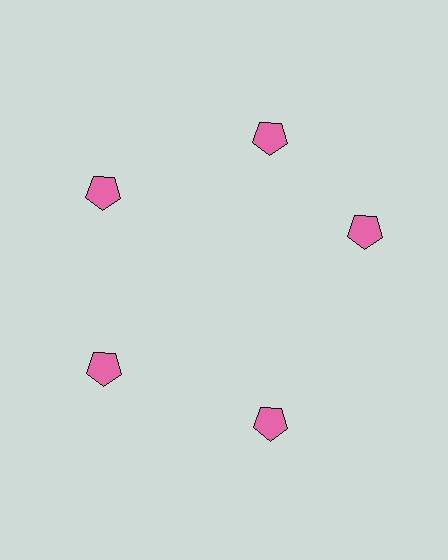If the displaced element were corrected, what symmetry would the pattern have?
It would have 5-fold rotational symmetry — the pattern would map onto itself every 72 degrees.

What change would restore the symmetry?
The symmetry would be restored by rotating it back into even spacing with its neighbors so that all 5 pentagons sit at equal angles and equal distance from the center.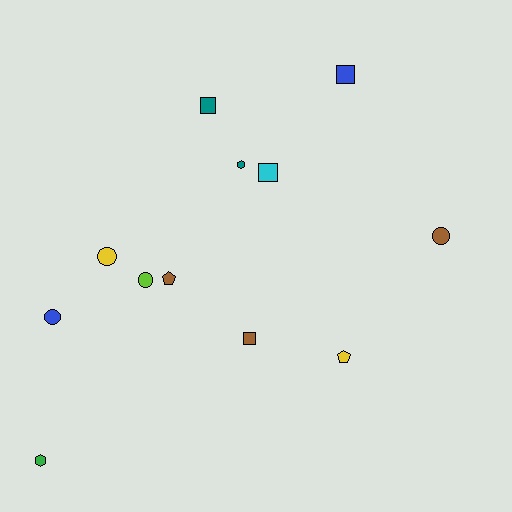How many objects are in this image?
There are 12 objects.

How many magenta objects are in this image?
There are no magenta objects.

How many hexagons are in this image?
There are 2 hexagons.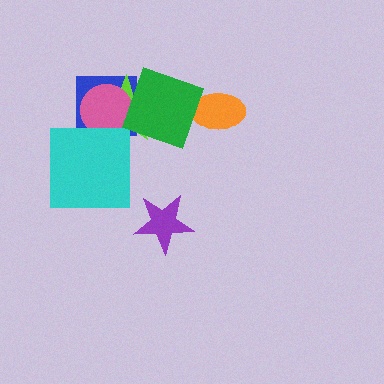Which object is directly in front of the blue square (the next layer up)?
The lime star is directly in front of the blue square.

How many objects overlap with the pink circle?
2 objects overlap with the pink circle.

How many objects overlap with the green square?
1 object overlaps with the green square.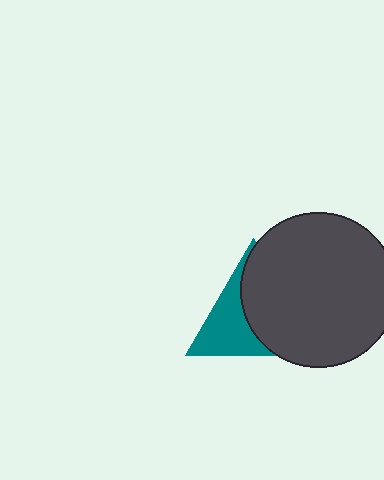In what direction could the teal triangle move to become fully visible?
The teal triangle could move left. That would shift it out from behind the dark gray circle entirely.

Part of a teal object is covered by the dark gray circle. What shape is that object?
It is a triangle.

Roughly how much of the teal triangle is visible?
A small part of it is visible (roughly 43%).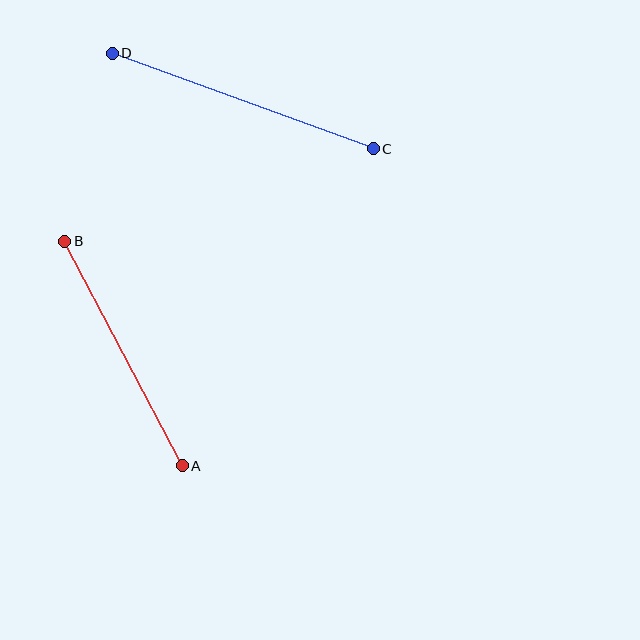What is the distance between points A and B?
The distance is approximately 253 pixels.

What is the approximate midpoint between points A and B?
The midpoint is at approximately (124, 353) pixels.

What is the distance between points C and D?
The distance is approximately 278 pixels.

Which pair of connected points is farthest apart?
Points C and D are farthest apart.